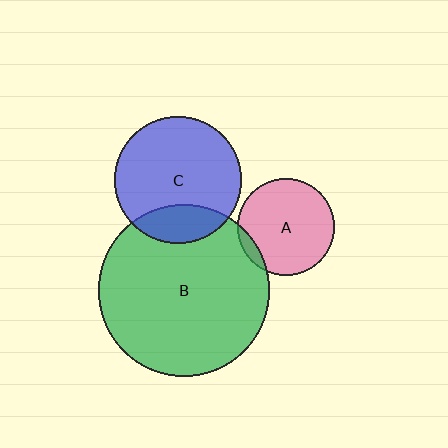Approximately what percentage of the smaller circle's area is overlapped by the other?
Approximately 5%.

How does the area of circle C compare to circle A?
Approximately 1.7 times.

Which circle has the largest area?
Circle B (green).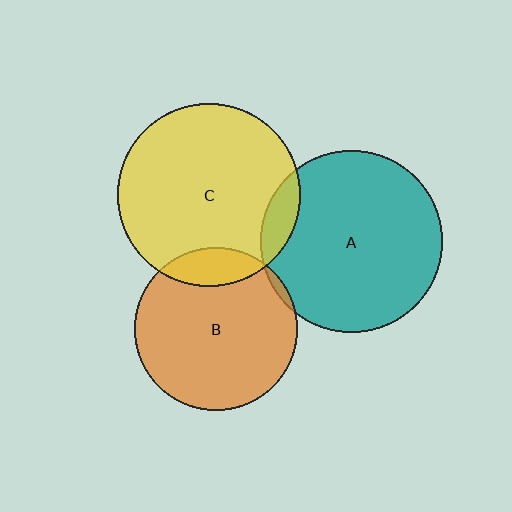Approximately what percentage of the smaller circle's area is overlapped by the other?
Approximately 10%.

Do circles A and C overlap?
Yes.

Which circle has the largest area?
Circle C (yellow).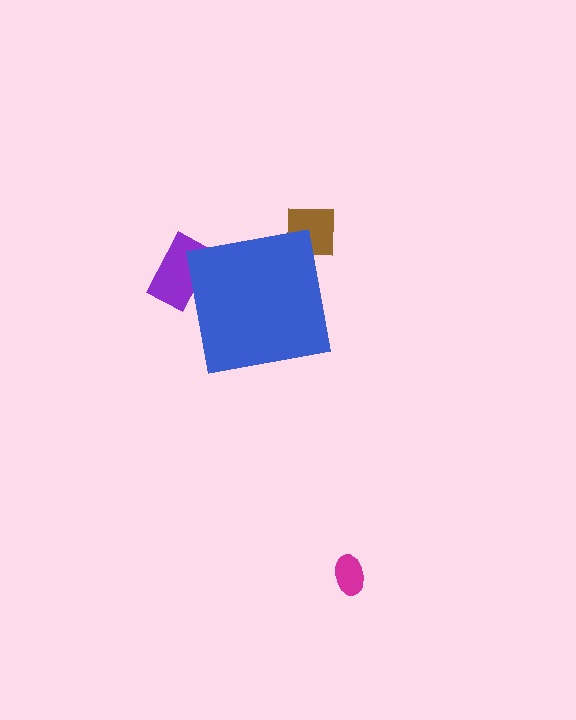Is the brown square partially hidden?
Yes, the brown square is partially hidden behind the blue square.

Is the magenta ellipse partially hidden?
No, the magenta ellipse is fully visible.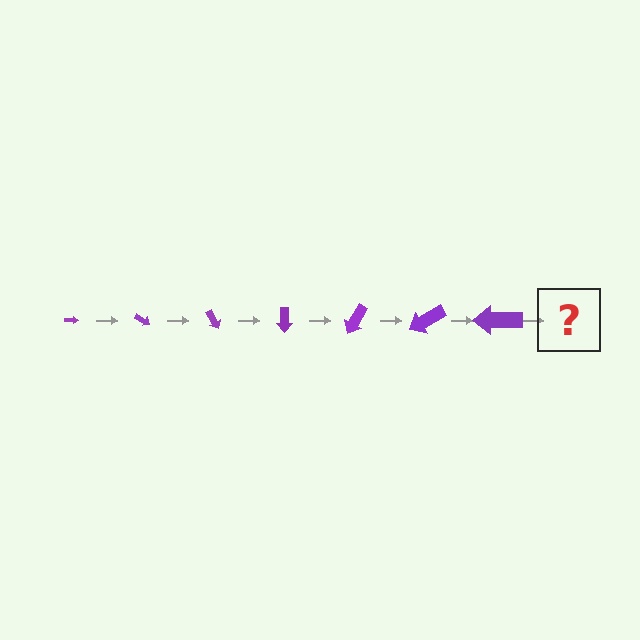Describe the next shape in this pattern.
It should be an arrow, larger than the previous one and rotated 210 degrees from the start.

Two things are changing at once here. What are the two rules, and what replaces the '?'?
The two rules are that the arrow grows larger each step and it rotates 30 degrees each step. The '?' should be an arrow, larger than the previous one and rotated 210 degrees from the start.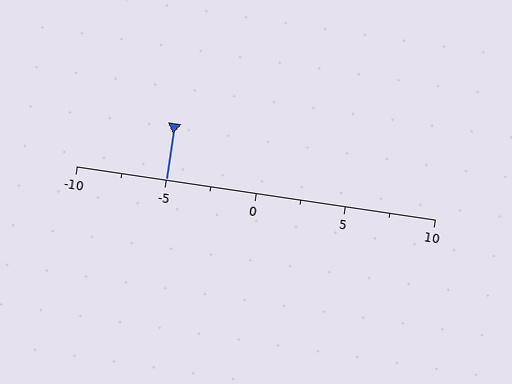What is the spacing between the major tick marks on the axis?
The major ticks are spaced 5 apart.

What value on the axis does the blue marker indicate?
The marker indicates approximately -5.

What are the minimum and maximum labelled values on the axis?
The axis runs from -10 to 10.